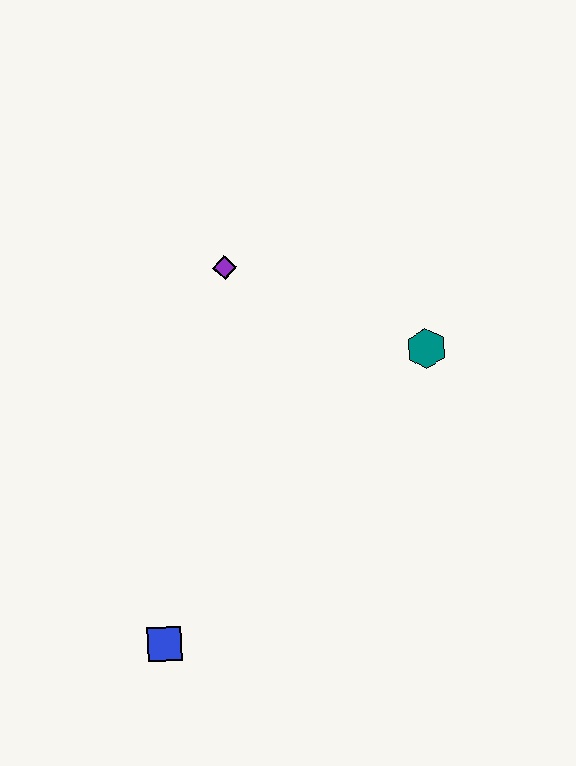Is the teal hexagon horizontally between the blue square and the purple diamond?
No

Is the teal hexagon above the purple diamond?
No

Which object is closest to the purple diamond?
The teal hexagon is closest to the purple diamond.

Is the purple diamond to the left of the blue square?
No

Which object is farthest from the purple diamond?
The blue square is farthest from the purple diamond.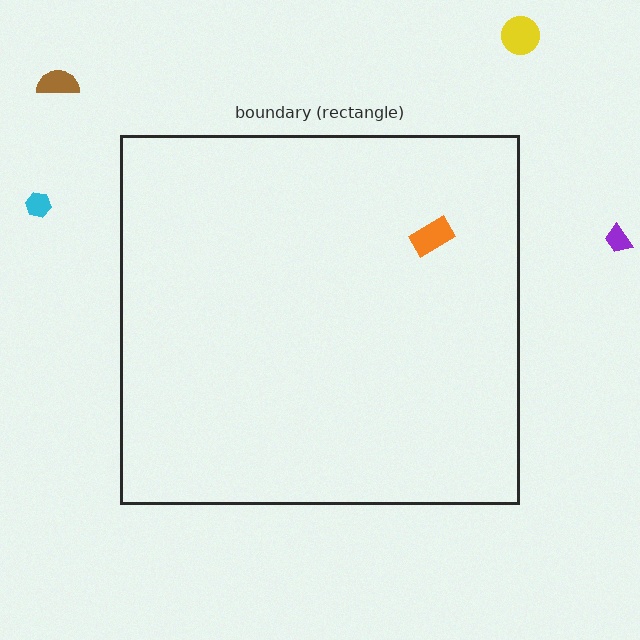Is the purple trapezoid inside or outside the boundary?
Outside.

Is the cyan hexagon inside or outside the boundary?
Outside.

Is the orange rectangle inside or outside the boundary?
Inside.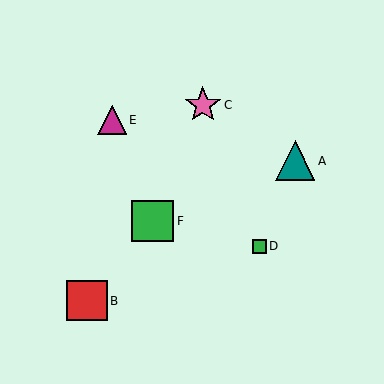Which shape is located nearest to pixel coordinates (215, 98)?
The pink star (labeled C) at (203, 105) is nearest to that location.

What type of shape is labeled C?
Shape C is a pink star.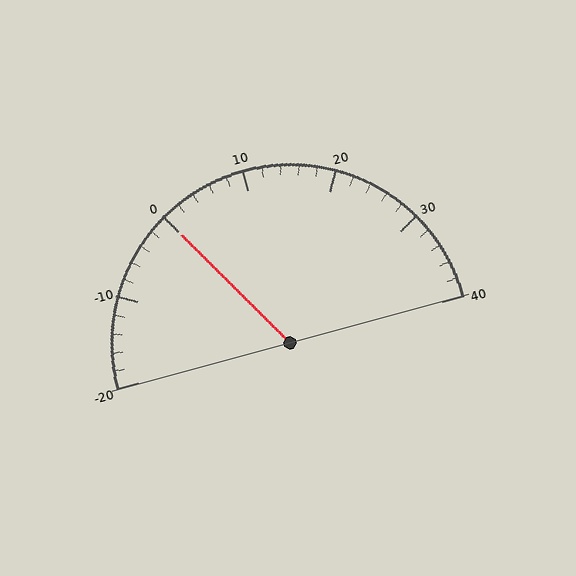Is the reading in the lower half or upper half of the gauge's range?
The reading is in the lower half of the range (-20 to 40).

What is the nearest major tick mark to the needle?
The nearest major tick mark is 0.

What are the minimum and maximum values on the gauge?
The gauge ranges from -20 to 40.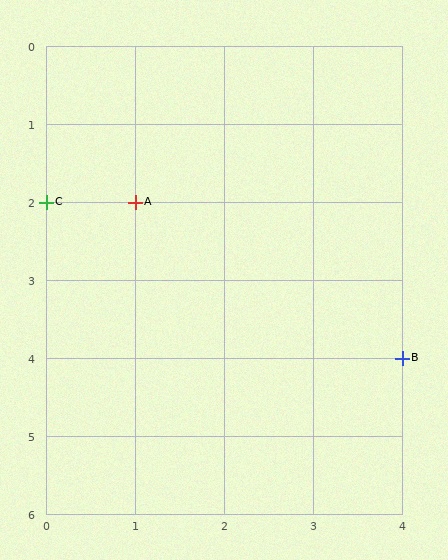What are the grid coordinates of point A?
Point A is at grid coordinates (1, 2).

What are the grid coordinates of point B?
Point B is at grid coordinates (4, 4).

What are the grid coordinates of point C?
Point C is at grid coordinates (0, 2).